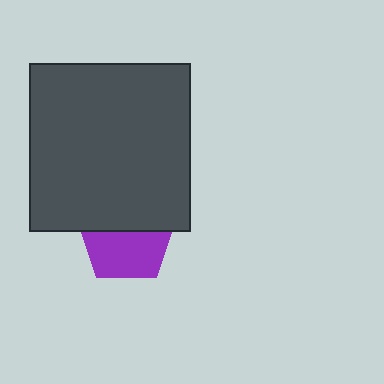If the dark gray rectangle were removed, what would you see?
You would see the complete purple pentagon.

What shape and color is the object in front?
The object in front is a dark gray rectangle.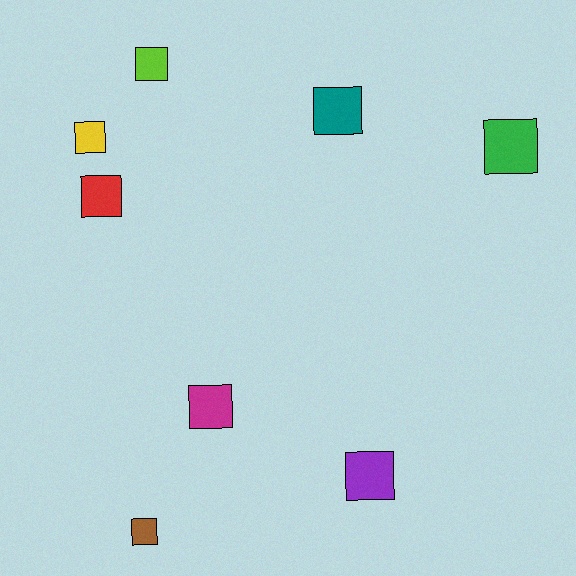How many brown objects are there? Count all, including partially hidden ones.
There is 1 brown object.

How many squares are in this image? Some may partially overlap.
There are 8 squares.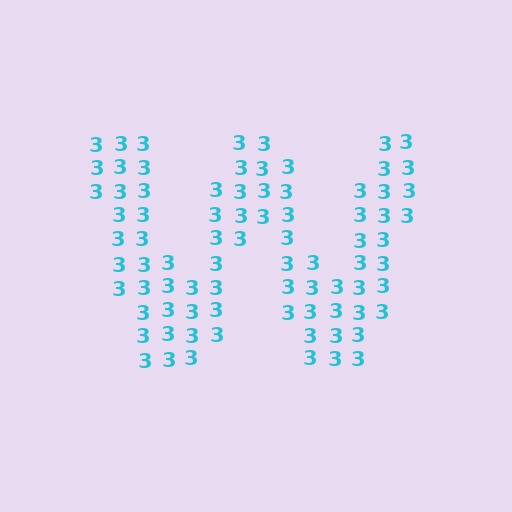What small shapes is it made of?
It is made of small digit 3's.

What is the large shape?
The large shape is the letter W.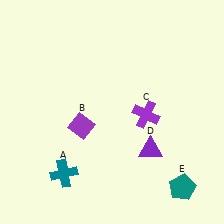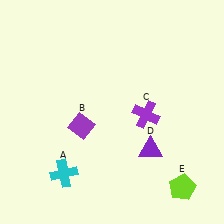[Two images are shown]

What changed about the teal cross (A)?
In Image 1, A is teal. In Image 2, it changed to cyan.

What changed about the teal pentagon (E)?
In Image 1, E is teal. In Image 2, it changed to lime.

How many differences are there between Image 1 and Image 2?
There are 2 differences between the two images.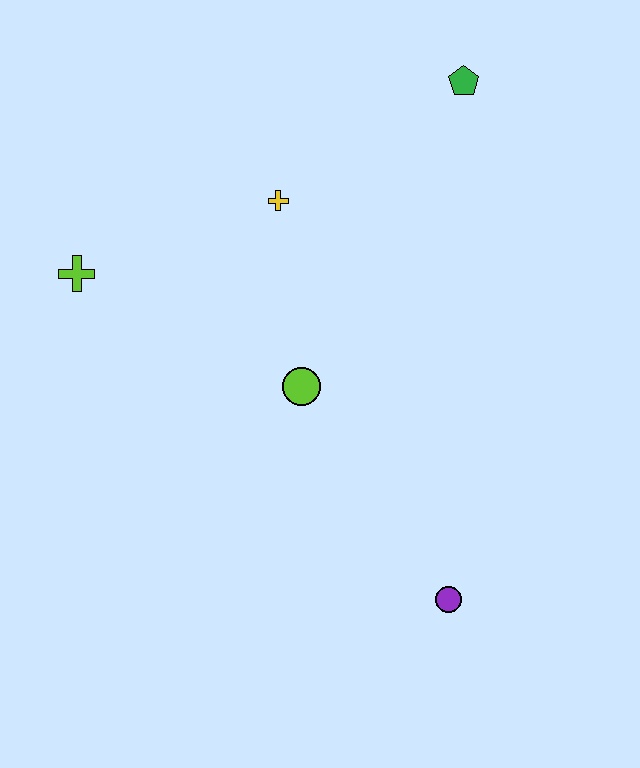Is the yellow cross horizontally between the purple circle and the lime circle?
No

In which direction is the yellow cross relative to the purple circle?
The yellow cross is above the purple circle.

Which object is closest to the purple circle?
The lime circle is closest to the purple circle.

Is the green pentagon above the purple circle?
Yes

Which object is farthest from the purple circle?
The green pentagon is farthest from the purple circle.